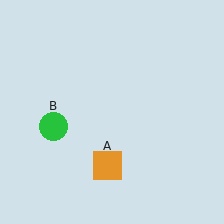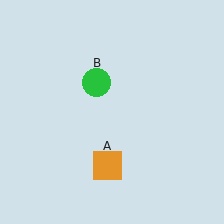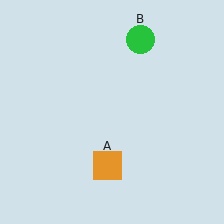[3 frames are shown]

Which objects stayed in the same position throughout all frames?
Orange square (object A) remained stationary.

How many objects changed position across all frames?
1 object changed position: green circle (object B).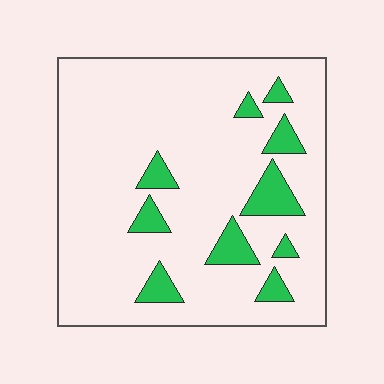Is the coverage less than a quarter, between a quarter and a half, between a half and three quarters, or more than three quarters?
Less than a quarter.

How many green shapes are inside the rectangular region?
10.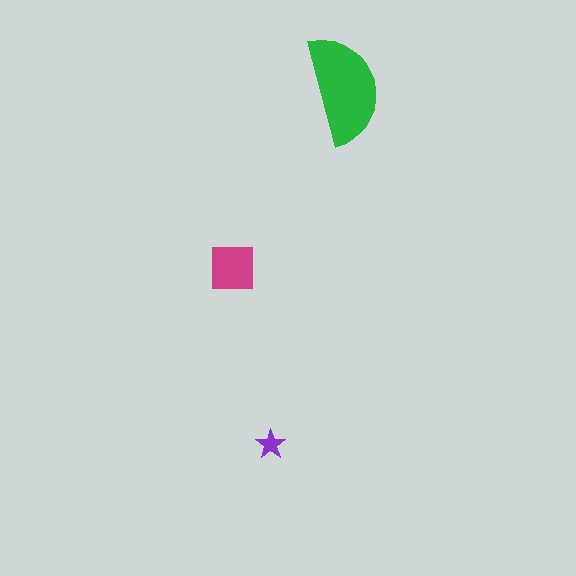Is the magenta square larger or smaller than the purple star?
Larger.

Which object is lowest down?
The purple star is bottommost.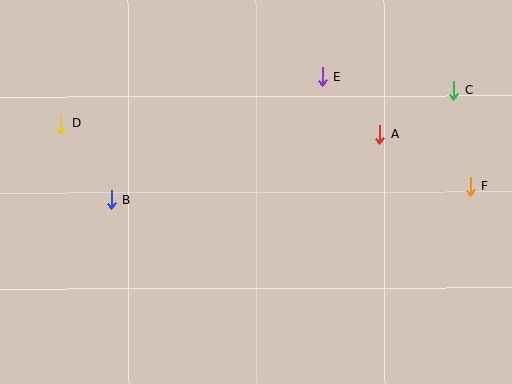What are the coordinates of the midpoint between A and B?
The midpoint between A and B is at (245, 167).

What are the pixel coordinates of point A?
Point A is at (380, 134).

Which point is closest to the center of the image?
Point E at (322, 77) is closest to the center.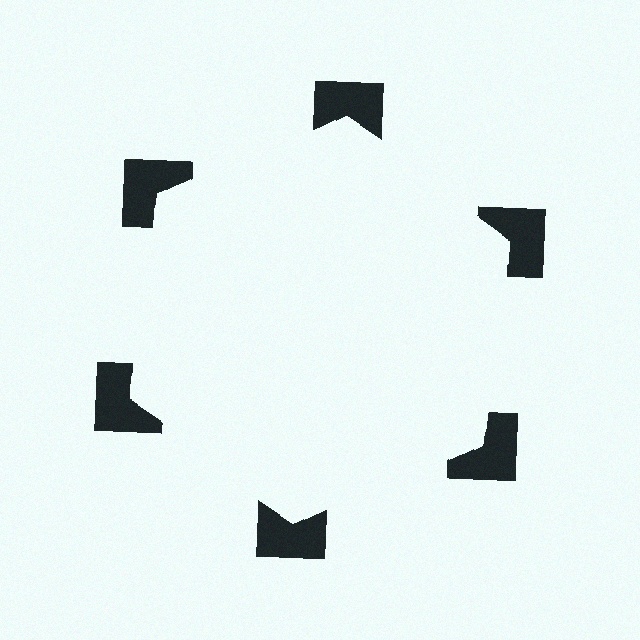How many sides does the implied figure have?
6 sides.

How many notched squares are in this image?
There are 6 — one at each vertex of the illusory hexagon.